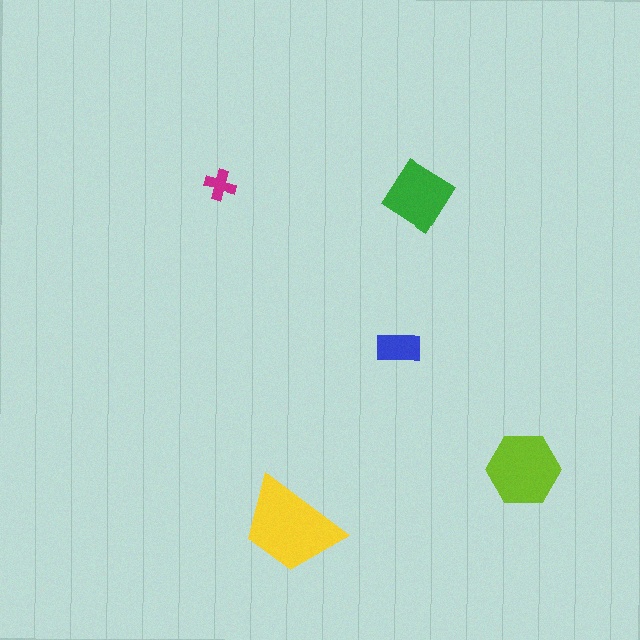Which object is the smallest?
The magenta cross.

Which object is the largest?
The yellow trapezoid.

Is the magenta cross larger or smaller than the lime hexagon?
Smaller.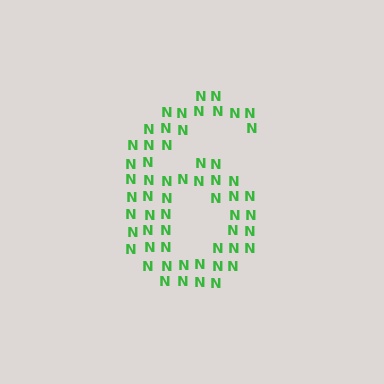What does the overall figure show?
The overall figure shows the digit 6.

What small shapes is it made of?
It is made of small letter N's.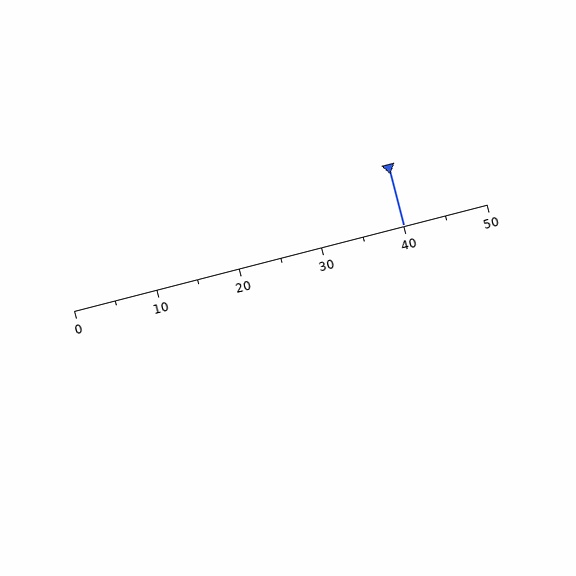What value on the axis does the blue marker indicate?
The marker indicates approximately 40.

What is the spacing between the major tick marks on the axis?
The major ticks are spaced 10 apart.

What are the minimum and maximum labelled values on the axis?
The axis runs from 0 to 50.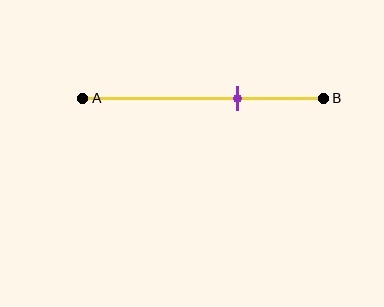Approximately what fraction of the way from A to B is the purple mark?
The purple mark is approximately 65% of the way from A to B.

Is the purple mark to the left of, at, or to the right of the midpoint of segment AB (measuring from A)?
The purple mark is to the right of the midpoint of segment AB.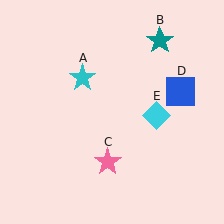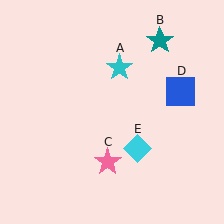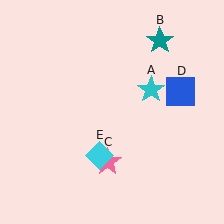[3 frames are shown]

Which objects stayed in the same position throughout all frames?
Teal star (object B) and pink star (object C) and blue square (object D) remained stationary.